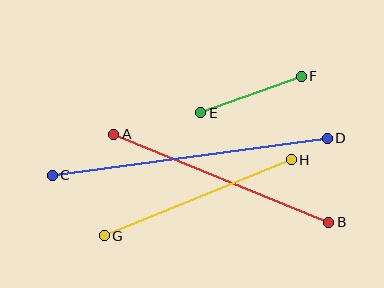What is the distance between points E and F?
The distance is approximately 107 pixels.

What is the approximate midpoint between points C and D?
The midpoint is at approximately (190, 157) pixels.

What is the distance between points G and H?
The distance is approximately 202 pixels.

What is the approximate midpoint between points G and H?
The midpoint is at approximately (198, 198) pixels.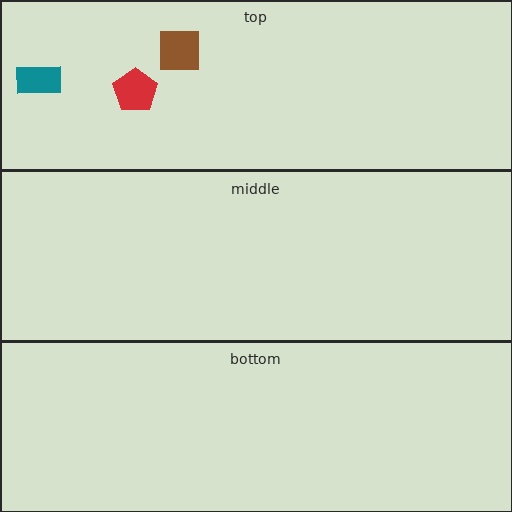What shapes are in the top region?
The brown square, the teal rectangle, the red pentagon.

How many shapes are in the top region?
3.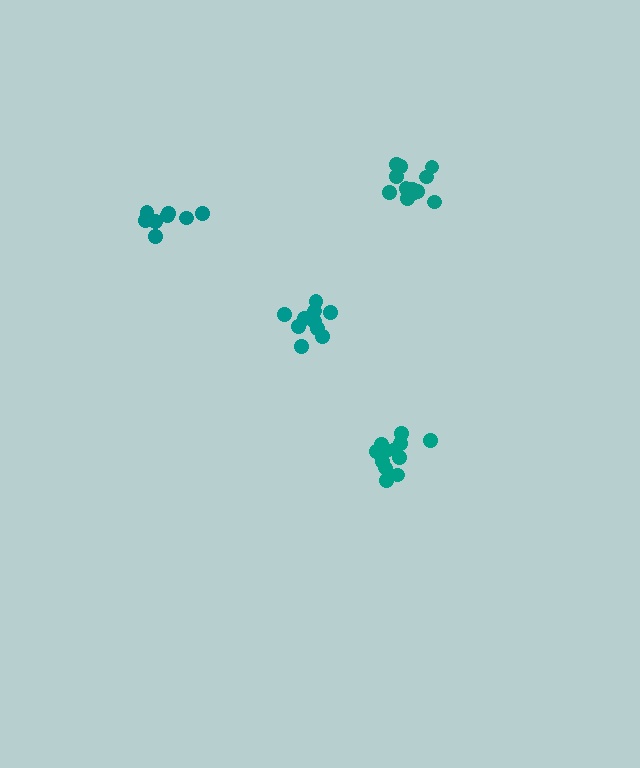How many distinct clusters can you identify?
There are 4 distinct clusters.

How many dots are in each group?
Group 1: 8 dots, Group 2: 12 dots, Group 3: 10 dots, Group 4: 12 dots (42 total).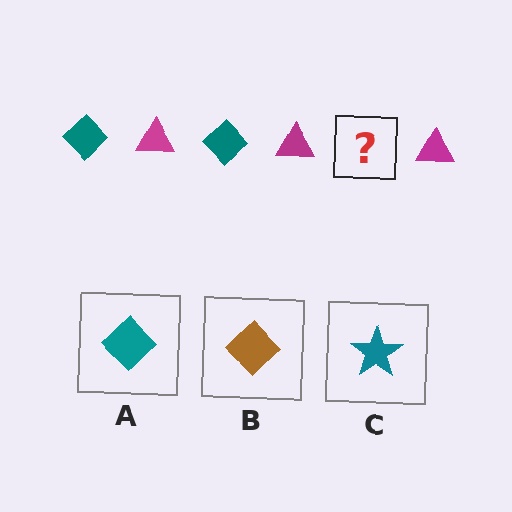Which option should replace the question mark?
Option A.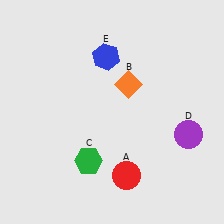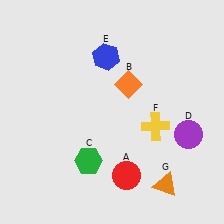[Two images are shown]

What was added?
A yellow cross (F), an orange triangle (G) were added in Image 2.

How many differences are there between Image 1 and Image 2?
There are 2 differences between the two images.